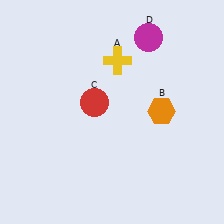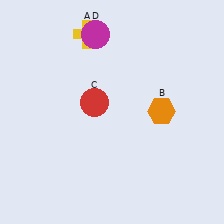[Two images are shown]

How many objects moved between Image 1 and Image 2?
2 objects moved between the two images.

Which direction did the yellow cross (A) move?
The yellow cross (A) moved left.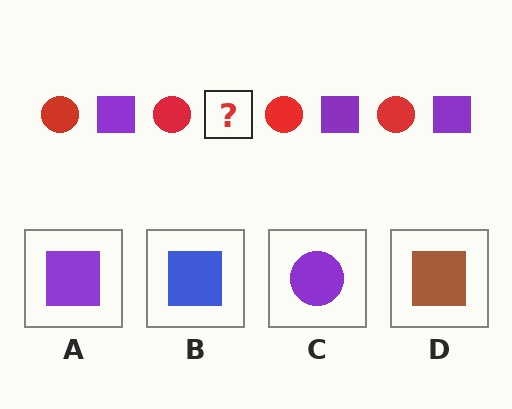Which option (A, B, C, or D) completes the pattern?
A.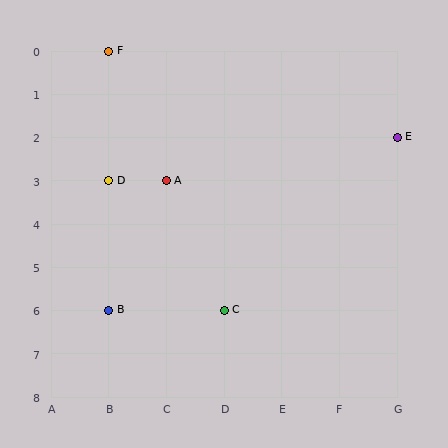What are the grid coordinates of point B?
Point B is at grid coordinates (B, 6).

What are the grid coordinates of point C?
Point C is at grid coordinates (D, 6).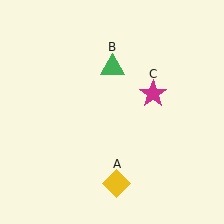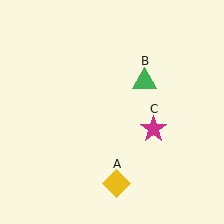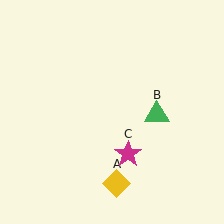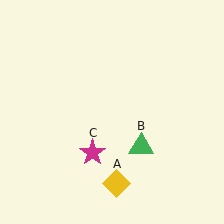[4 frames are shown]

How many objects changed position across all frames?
2 objects changed position: green triangle (object B), magenta star (object C).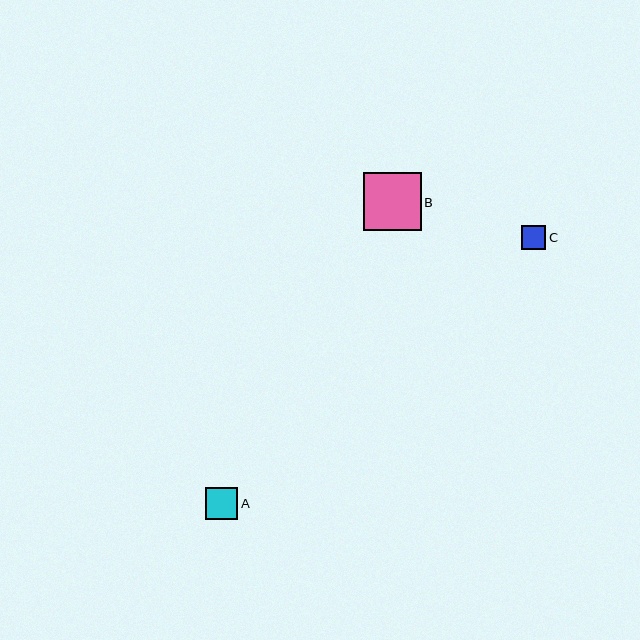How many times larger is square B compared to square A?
Square B is approximately 1.8 times the size of square A.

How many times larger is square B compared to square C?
Square B is approximately 2.4 times the size of square C.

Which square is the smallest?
Square C is the smallest with a size of approximately 24 pixels.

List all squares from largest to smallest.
From largest to smallest: B, A, C.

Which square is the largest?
Square B is the largest with a size of approximately 58 pixels.